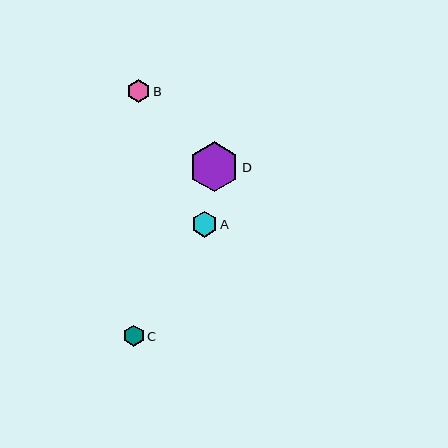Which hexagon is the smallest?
Hexagon C is the smallest with a size of approximately 21 pixels.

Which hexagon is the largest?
Hexagon D is the largest with a size of approximately 50 pixels.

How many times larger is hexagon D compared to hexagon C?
Hexagon D is approximately 2.4 times the size of hexagon C.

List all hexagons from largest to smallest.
From largest to smallest: D, A, B, C.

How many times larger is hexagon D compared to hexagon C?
Hexagon D is approximately 2.4 times the size of hexagon C.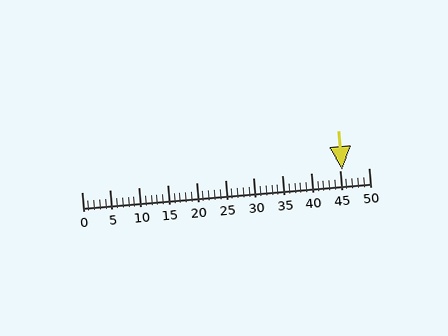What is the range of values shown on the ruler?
The ruler shows values from 0 to 50.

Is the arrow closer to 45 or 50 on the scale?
The arrow is closer to 45.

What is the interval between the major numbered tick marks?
The major tick marks are spaced 5 units apart.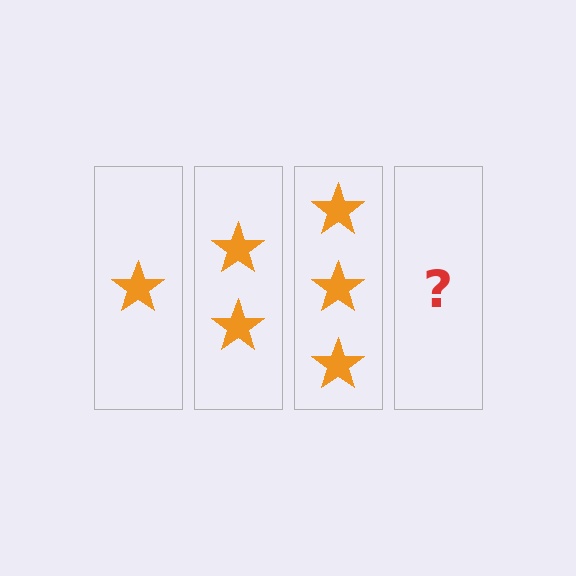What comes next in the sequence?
The next element should be 4 stars.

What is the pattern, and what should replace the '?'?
The pattern is that each step adds one more star. The '?' should be 4 stars.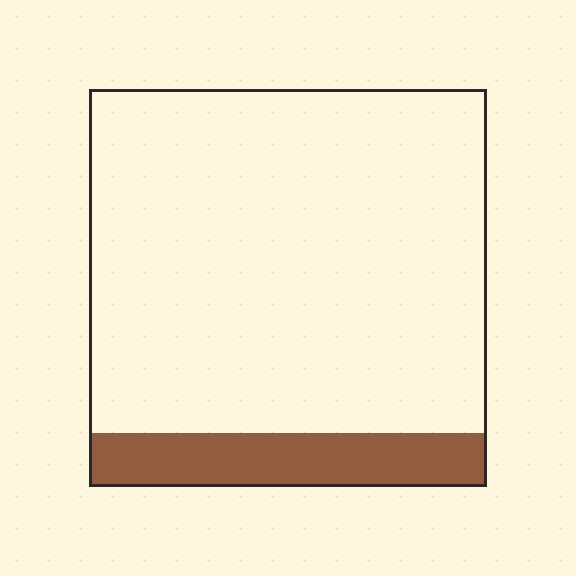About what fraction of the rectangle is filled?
About one eighth (1/8).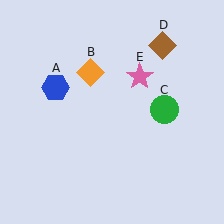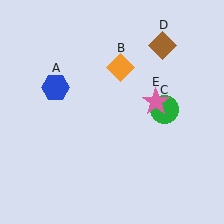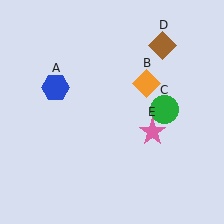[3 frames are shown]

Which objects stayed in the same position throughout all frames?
Blue hexagon (object A) and green circle (object C) and brown diamond (object D) remained stationary.